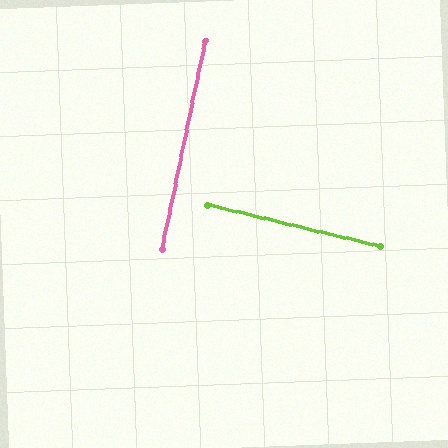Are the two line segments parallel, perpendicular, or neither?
Perpendicular — they meet at approximately 88°.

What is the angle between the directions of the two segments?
Approximately 88 degrees.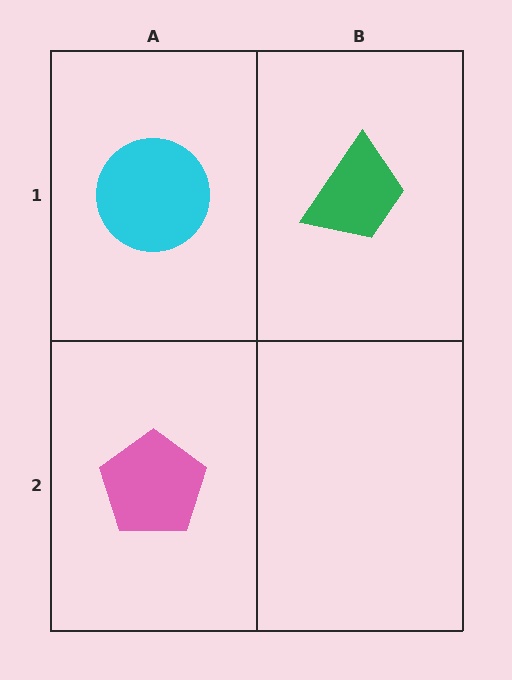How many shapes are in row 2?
1 shape.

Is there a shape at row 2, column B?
No, that cell is empty.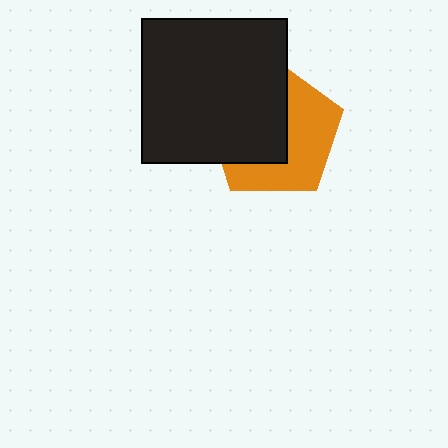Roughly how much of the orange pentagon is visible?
About half of it is visible (roughly 50%).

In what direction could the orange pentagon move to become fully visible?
The orange pentagon could move right. That would shift it out from behind the black square entirely.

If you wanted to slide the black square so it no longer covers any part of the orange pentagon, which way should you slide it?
Slide it left — that is the most direct way to separate the two shapes.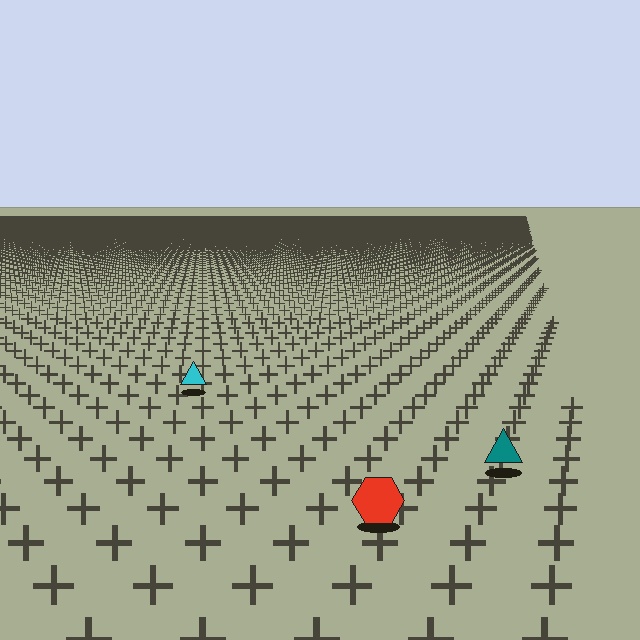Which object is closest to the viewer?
The red hexagon is closest. The texture marks near it are larger and more spread out.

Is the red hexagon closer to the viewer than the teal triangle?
Yes. The red hexagon is closer — you can tell from the texture gradient: the ground texture is coarser near it.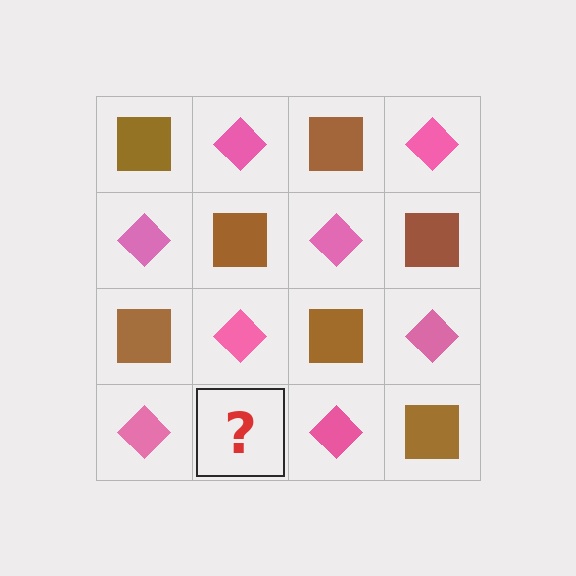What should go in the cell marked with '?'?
The missing cell should contain a brown square.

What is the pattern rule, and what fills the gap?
The rule is that it alternates brown square and pink diamond in a checkerboard pattern. The gap should be filled with a brown square.